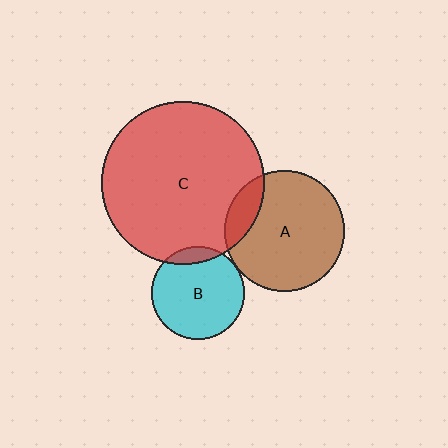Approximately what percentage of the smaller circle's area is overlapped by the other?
Approximately 15%.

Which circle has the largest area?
Circle C (red).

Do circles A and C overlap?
Yes.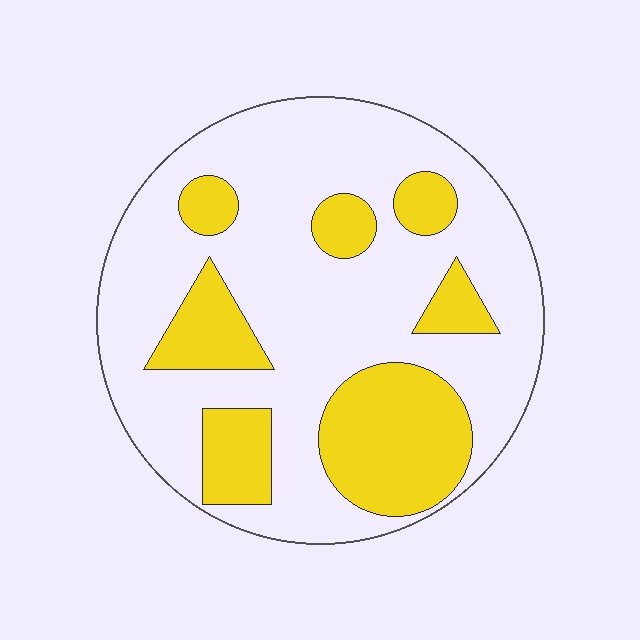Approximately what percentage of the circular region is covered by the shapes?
Approximately 30%.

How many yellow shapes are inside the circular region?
7.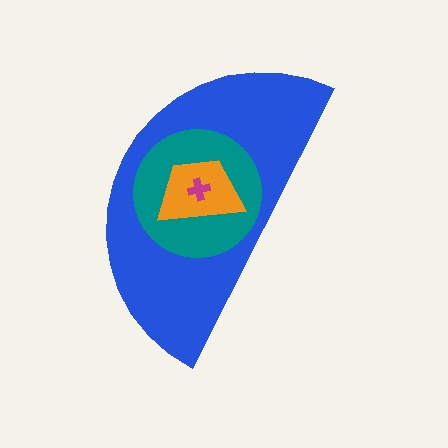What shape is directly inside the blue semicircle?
The teal circle.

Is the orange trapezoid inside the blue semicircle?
Yes.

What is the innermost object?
The magenta cross.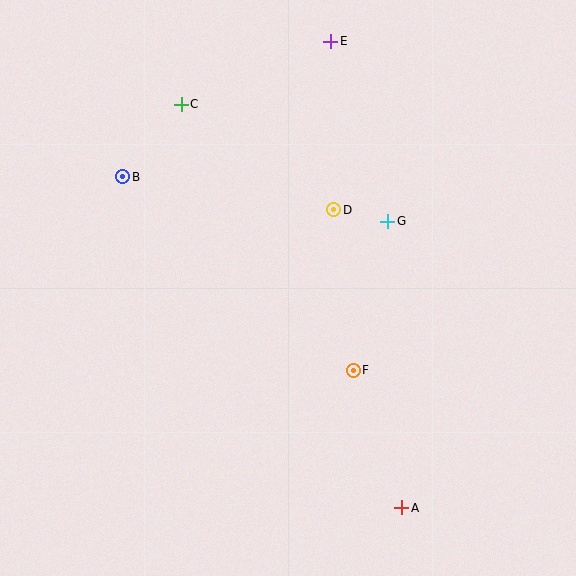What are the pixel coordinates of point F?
Point F is at (353, 370).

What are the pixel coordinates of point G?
Point G is at (388, 221).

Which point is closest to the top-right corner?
Point E is closest to the top-right corner.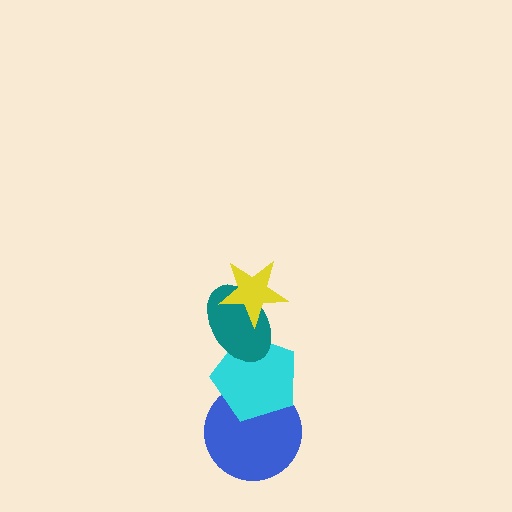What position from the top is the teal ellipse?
The teal ellipse is 2nd from the top.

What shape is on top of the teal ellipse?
The yellow star is on top of the teal ellipse.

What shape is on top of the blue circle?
The cyan pentagon is on top of the blue circle.